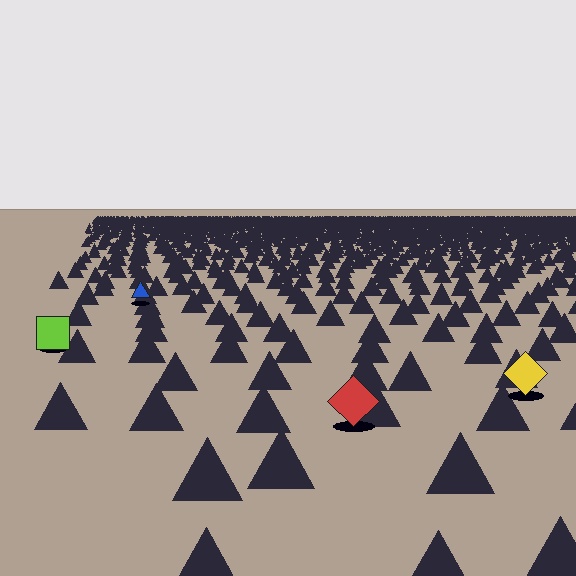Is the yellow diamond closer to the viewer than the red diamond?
No. The red diamond is closer — you can tell from the texture gradient: the ground texture is coarser near it.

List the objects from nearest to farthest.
From nearest to farthest: the red diamond, the yellow diamond, the lime square, the blue triangle.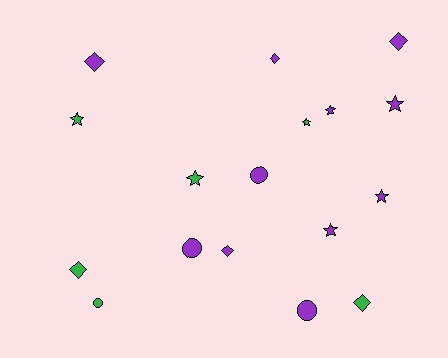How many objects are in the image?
There are 17 objects.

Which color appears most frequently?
Purple, with 11 objects.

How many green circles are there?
There is 1 green circle.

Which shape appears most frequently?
Star, with 7 objects.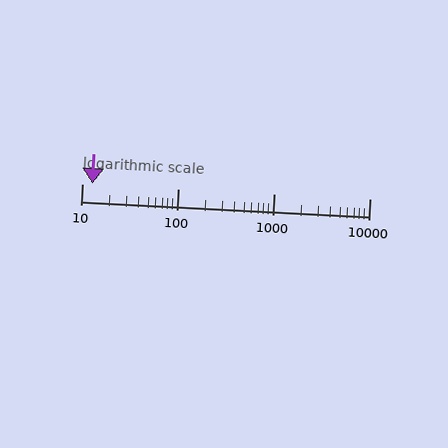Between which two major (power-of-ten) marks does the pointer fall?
The pointer is between 10 and 100.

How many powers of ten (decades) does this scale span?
The scale spans 3 decades, from 10 to 10000.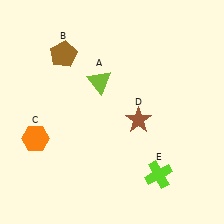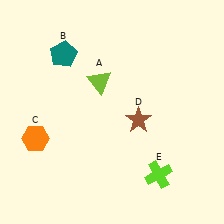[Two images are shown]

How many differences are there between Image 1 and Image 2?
There is 1 difference between the two images.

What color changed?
The pentagon (B) changed from brown in Image 1 to teal in Image 2.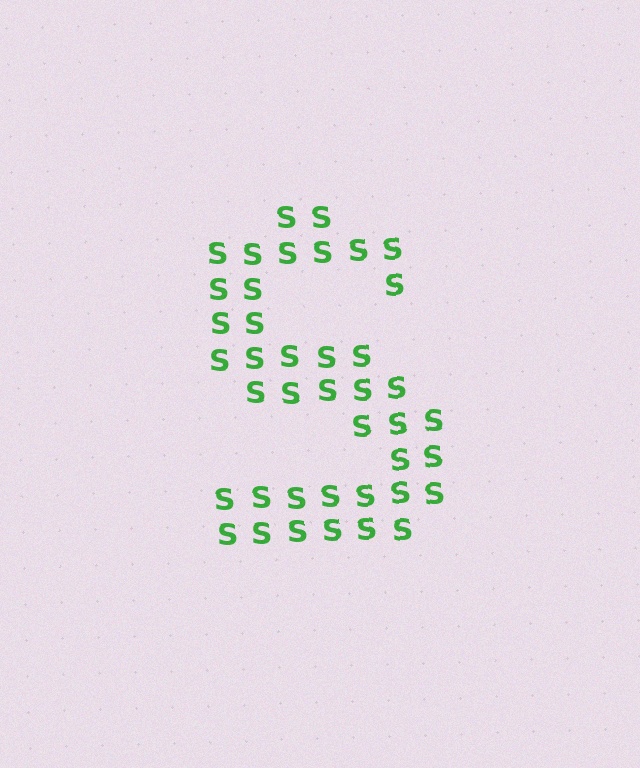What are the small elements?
The small elements are letter S's.